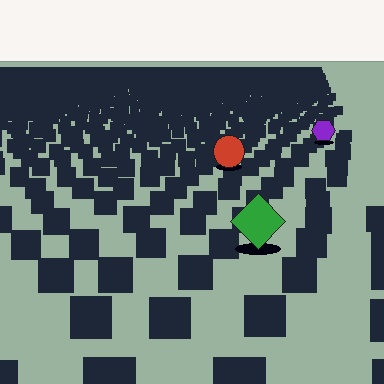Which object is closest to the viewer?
The green diamond is closest. The texture marks near it are larger and more spread out.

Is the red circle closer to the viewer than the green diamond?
No. The green diamond is closer — you can tell from the texture gradient: the ground texture is coarser near it.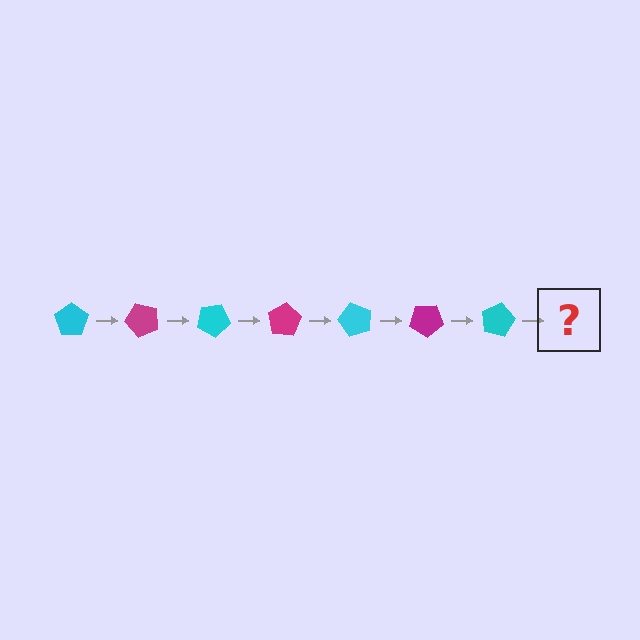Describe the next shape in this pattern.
It should be a magenta pentagon, rotated 350 degrees from the start.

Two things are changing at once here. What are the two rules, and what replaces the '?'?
The two rules are that it rotates 50 degrees each step and the color cycles through cyan and magenta. The '?' should be a magenta pentagon, rotated 350 degrees from the start.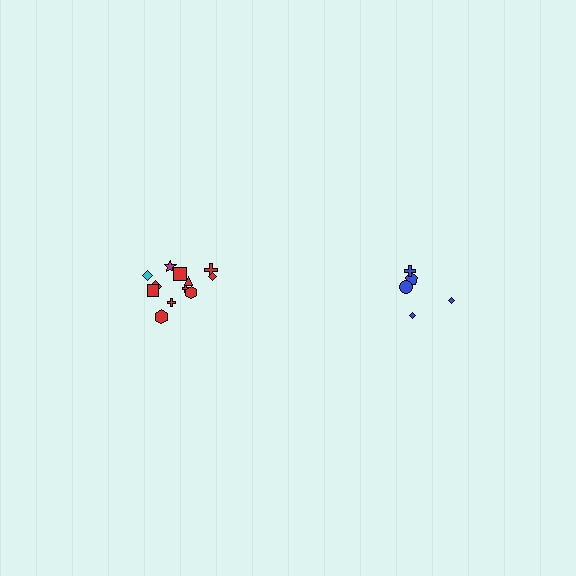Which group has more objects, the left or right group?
The left group.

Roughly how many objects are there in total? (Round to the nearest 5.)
Roughly 15 objects in total.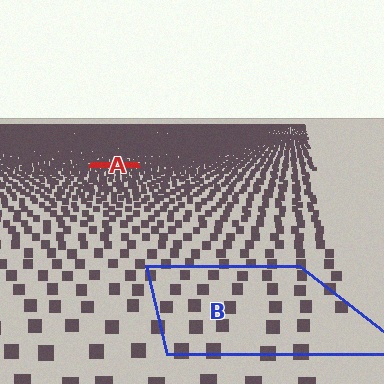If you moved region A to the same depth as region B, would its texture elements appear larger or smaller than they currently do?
They would appear larger. At a closer depth, the same texture elements are projected at a bigger on-screen size.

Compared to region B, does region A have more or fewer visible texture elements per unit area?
Region A has more texture elements per unit area — they are packed more densely because it is farther away.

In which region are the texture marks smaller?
The texture marks are smaller in region A, because it is farther away.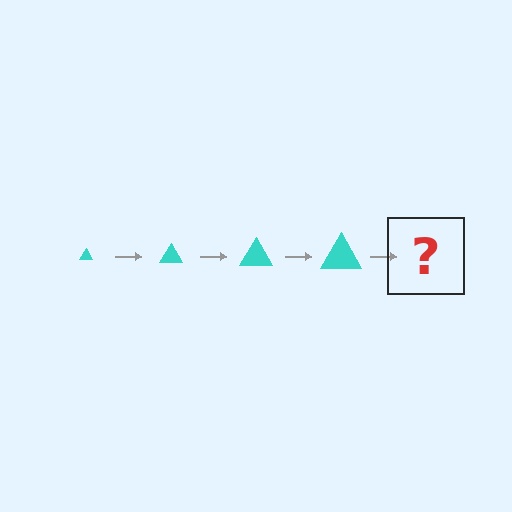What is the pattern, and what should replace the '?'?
The pattern is that the triangle gets progressively larger each step. The '?' should be a cyan triangle, larger than the previous one.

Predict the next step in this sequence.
The next step is a cyan triangle, larger than the previous one.